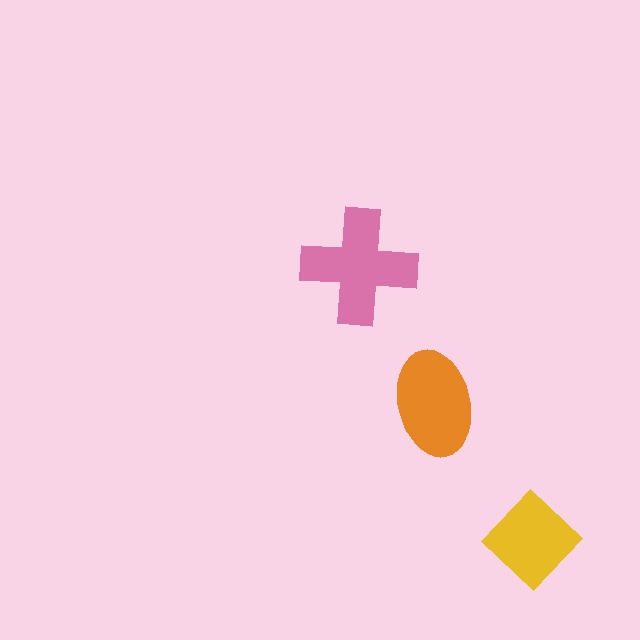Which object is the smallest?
The yellow diamond.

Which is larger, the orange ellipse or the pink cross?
The pink cross.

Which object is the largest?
The pink cross.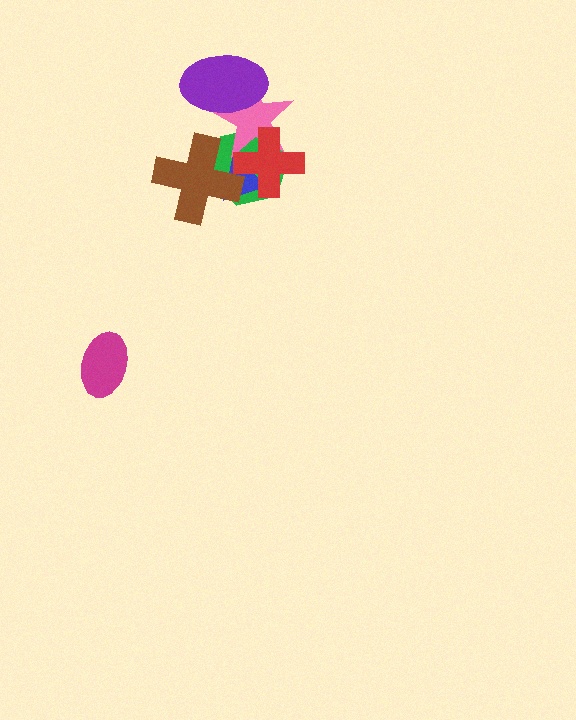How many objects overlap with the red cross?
3 objects overlap with the red cross.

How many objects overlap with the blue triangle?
4 objects overlap with the blue triangle.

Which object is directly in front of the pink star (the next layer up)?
The blue triangle is directly in front of the pink star.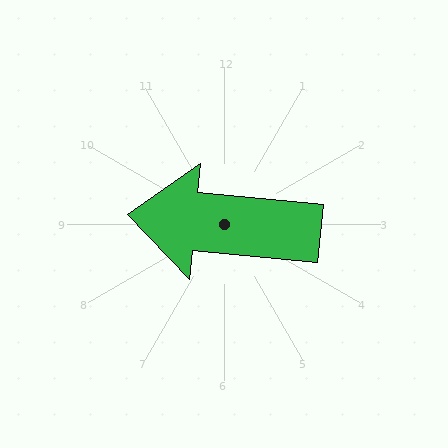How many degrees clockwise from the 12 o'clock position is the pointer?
Approximately 276 degrees.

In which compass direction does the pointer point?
West.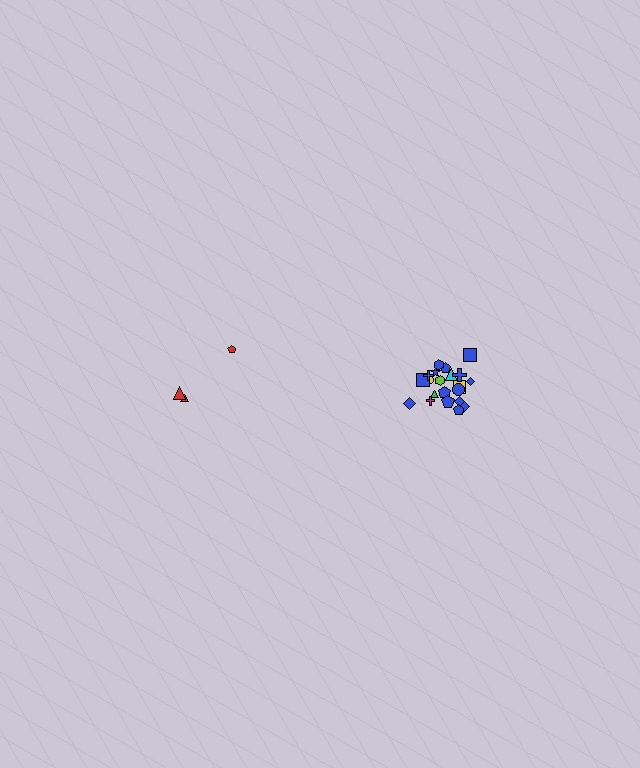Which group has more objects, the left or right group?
The right group.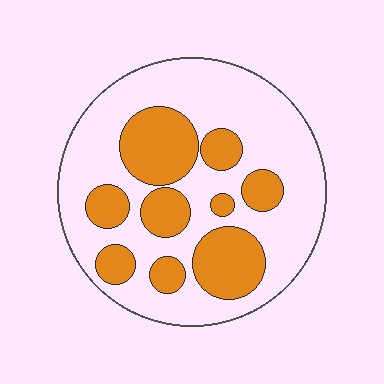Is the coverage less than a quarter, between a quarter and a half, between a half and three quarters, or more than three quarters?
Between a quarter and a half.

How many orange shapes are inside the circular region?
9.